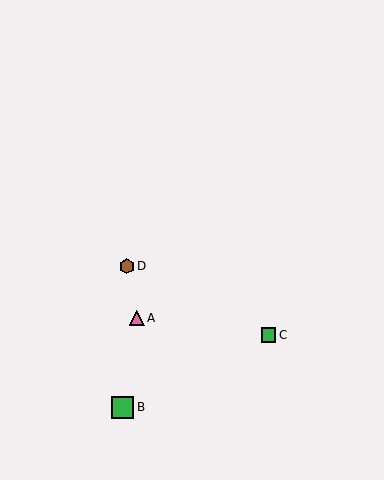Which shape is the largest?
The green square (labeled B) is the largest.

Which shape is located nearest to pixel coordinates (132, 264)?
The brown hexagon (labeled D) at (127, 266) is nearest to that location.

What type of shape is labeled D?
Shape D is a brown hexagon.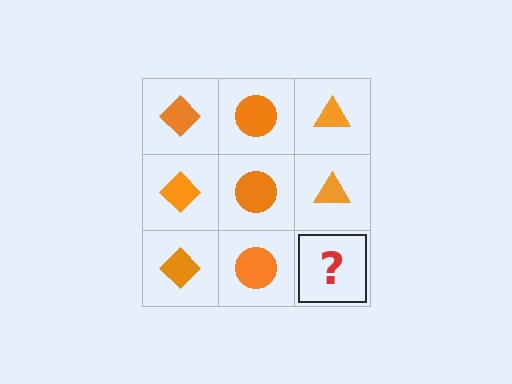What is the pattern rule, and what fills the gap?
The rule is that each column has a consistent shape. The gap should be filled with an orange triangle.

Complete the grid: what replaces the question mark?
The question mark should be replaced with an orange triangle.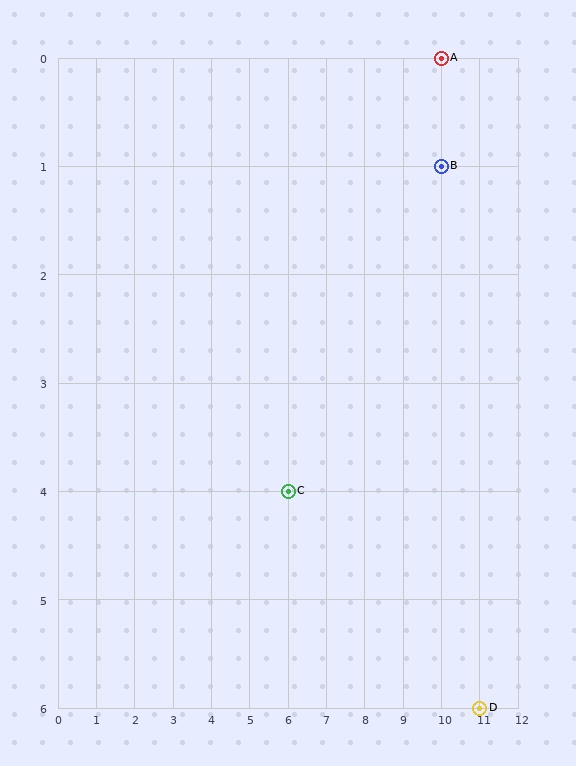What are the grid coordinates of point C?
Point C is at grid coordinates (6, 4).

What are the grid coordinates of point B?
Point B is at grid coordinates (10, 1).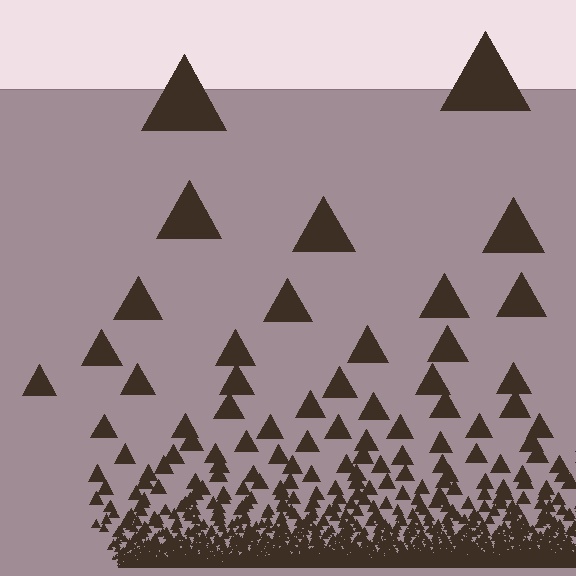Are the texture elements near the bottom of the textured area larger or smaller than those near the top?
Smaller. The gradient is inverted — elements near the bottom are smaller and denser.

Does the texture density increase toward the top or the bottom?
Density increases toward the bottom.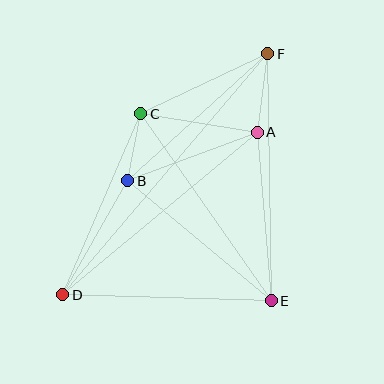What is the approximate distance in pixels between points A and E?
The distance between A and E is approximately 169 pixels.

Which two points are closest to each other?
Points B and C are closest to each other.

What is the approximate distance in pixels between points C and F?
The distance between C and F is approximately 141 pixels.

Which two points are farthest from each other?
Points D and F are farthest from each other.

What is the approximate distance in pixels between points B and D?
The distance between B and D is approximately 131 pixels.